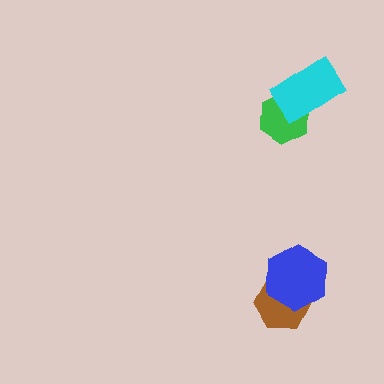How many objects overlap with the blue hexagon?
1 object overlaps with the blue hexagon.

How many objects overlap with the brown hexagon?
1 object overlaps with the brown hexagon.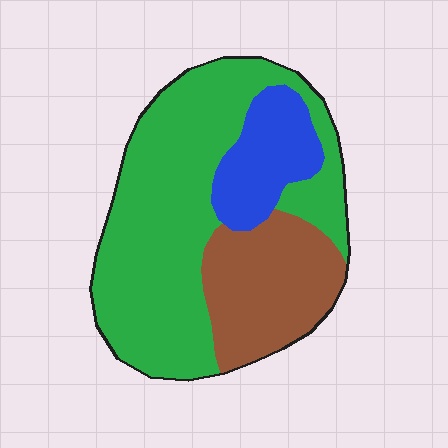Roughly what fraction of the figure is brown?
Brown takes up about one quarter (1/4) of the figure.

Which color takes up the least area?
Blue, at roughly 15%.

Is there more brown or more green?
Green.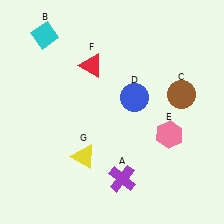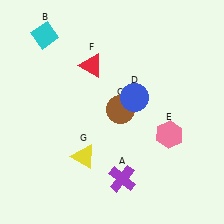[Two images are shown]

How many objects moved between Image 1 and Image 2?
1 object moved between the two images.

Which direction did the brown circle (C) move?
The brown circle (C) moved left.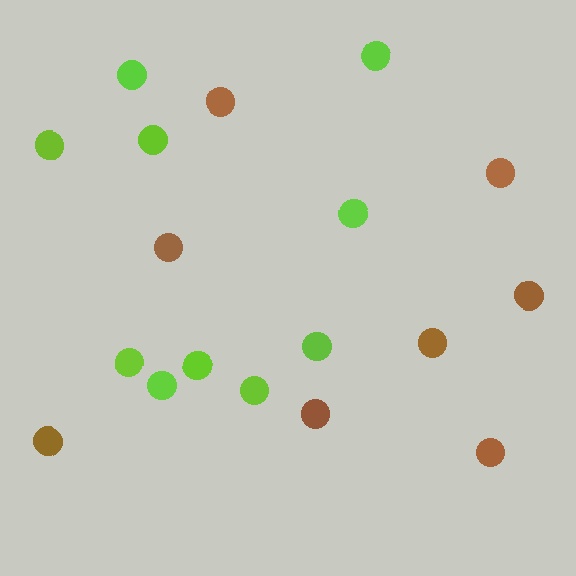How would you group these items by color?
There are 2 groups: one group of brown circles (8) and one group of lime circles (10).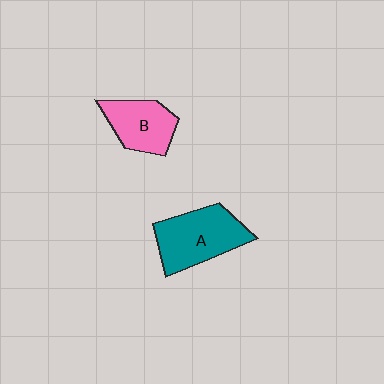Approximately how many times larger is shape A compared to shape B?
Approximately 1.4 times.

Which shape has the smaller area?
Shape B (pink).